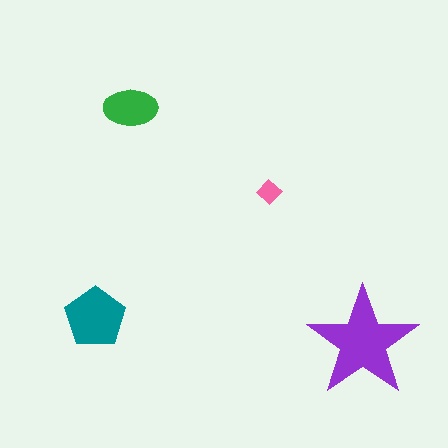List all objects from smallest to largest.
The pink diamond, the green ellipse, the teal pentagon, the purple star.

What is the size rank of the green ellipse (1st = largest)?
3rd.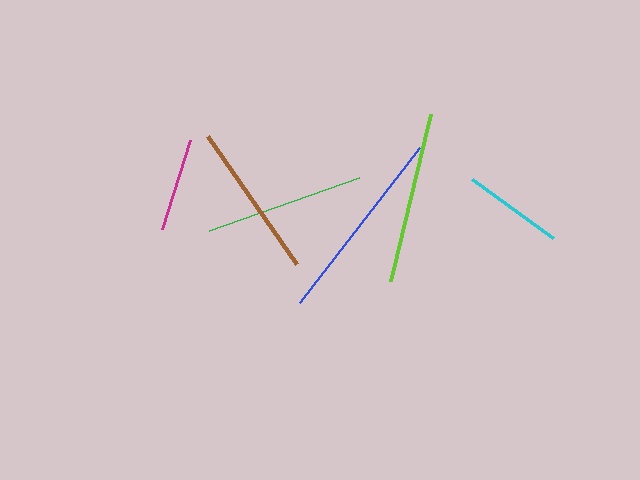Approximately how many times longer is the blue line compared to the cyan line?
The blue line is approximately 1.9 times the length of the cyan line.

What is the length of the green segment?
The green segment is approximately 159 pixels long.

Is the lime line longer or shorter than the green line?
The lime line is longer than the green line.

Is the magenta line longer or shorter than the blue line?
The blue line is longer than the magenta line.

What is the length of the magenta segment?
The magenta segment is approximately 93 pixels long.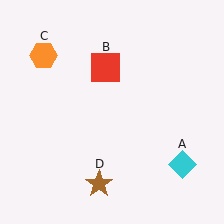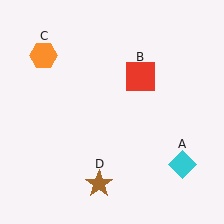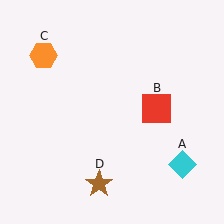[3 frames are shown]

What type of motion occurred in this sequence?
The red square (object B) rotated clockwise around the center of the scene.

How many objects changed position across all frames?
1 object changed position: red square (object B).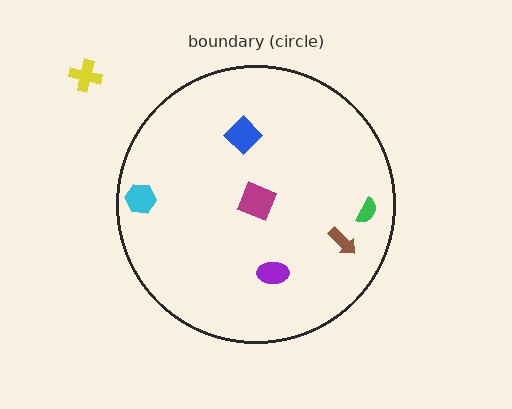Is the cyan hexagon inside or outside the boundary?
Inside.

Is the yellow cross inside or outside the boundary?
Outside.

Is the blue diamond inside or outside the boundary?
Inside.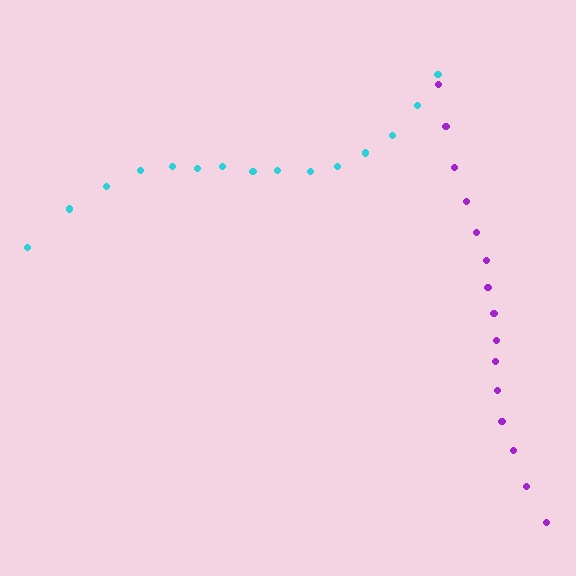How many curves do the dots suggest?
There are 2 distinct paths.